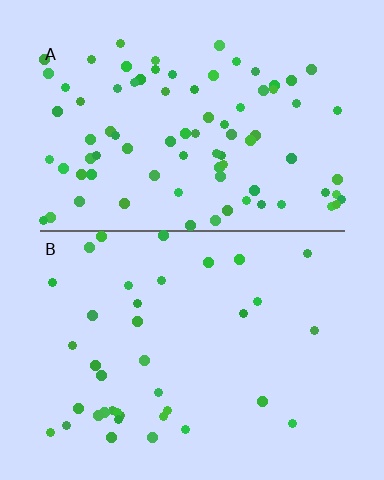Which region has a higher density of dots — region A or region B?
A (the top).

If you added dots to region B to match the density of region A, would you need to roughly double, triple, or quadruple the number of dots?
Approximately double.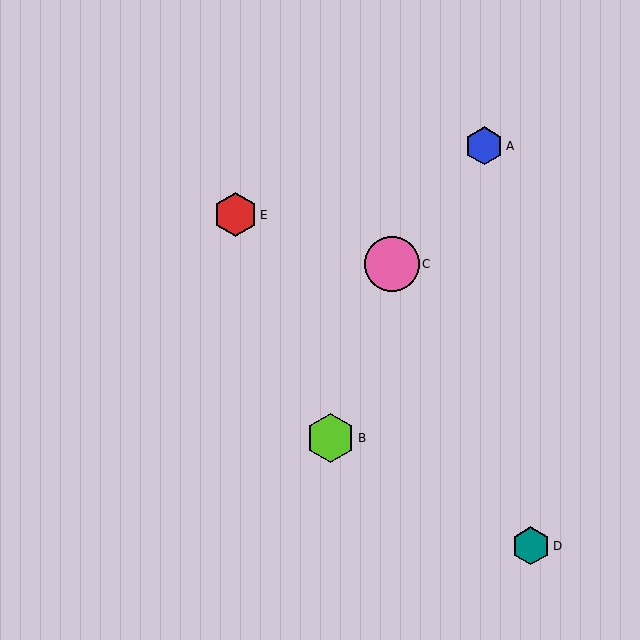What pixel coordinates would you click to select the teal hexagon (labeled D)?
Click at (531, 546) to select the teal hexagon D.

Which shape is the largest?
The pink circle (labeled C) is the largest.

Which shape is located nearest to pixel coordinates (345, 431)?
The lime hexagon (labeled B) at (330, 438) is nearest to that location.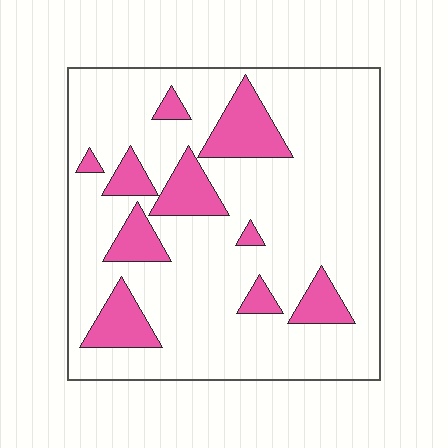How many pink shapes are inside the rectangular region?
10.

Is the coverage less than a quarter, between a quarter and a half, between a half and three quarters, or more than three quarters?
Less than a quarter.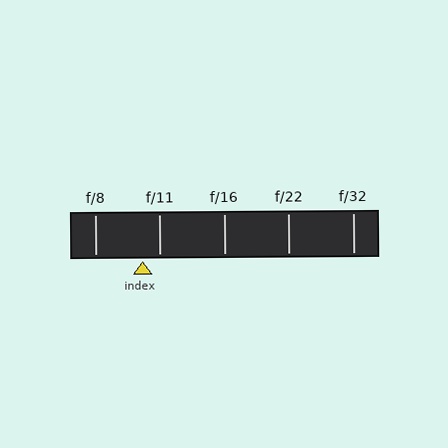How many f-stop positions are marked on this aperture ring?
There are 5 f-stop positions marked.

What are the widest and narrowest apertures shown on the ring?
The widest aperture shown is f/8 and the narrowest is f/32.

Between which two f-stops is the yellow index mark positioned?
The index mark is between f/8 and f/11.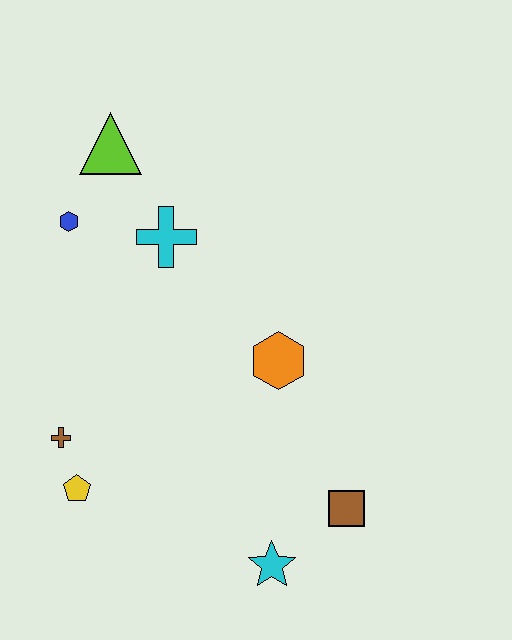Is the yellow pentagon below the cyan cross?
Yes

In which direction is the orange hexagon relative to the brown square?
The orange hexagon is above the brown square.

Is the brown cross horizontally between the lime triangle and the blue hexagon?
No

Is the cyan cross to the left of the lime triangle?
No